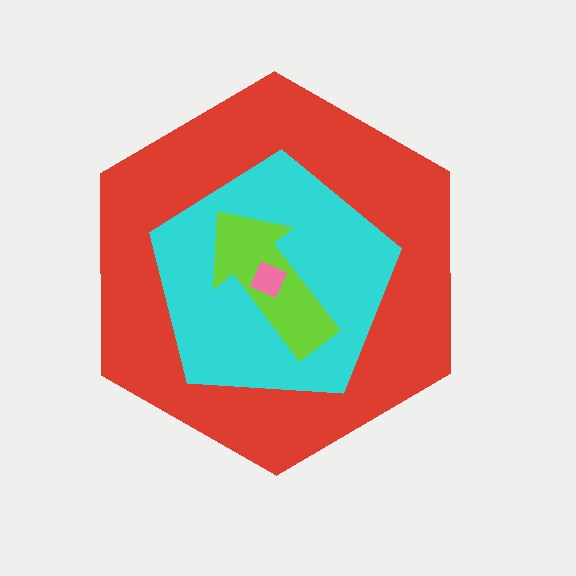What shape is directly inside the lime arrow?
The pink diamond.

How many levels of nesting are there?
4.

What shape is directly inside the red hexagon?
The cyan pentagon.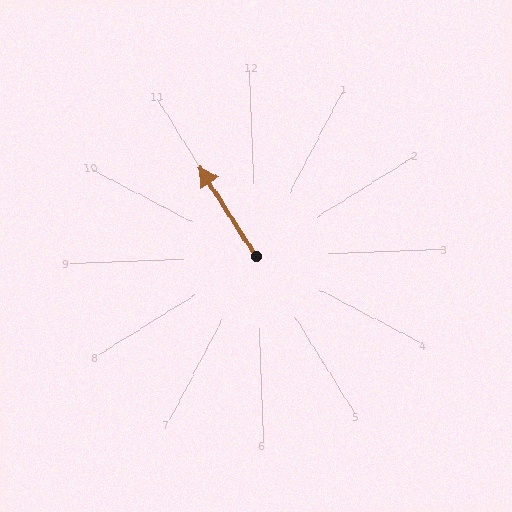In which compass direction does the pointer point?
Northwest.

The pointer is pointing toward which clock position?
Roughly 11 o'clock.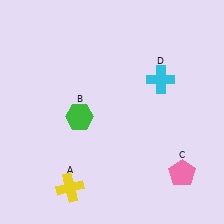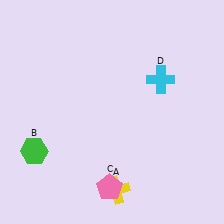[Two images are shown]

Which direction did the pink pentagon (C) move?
The pink pentagon (C) moved left.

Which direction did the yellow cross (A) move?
The yellow cross (A) moved right.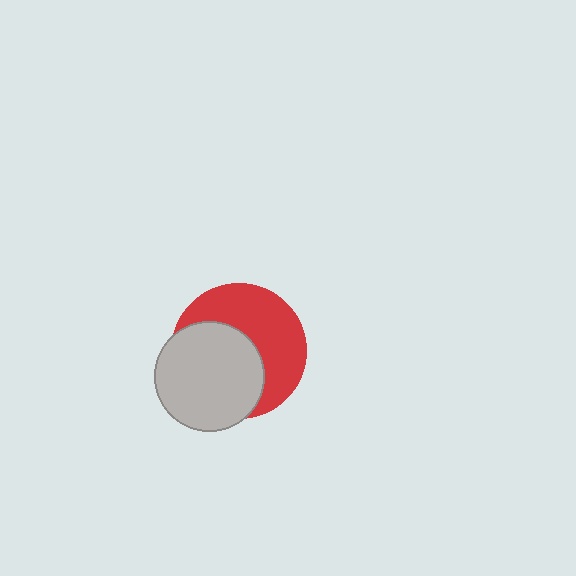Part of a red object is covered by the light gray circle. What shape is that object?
It is a circle.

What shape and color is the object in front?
The object in front is a light gray circle.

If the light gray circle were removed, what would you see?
You would see the complete red circle.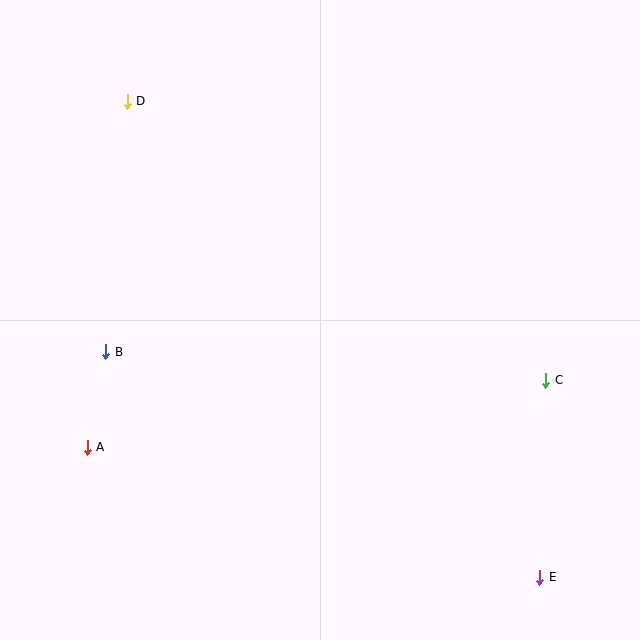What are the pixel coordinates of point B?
Point B is at (106, 352).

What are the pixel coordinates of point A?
Point A is at (87, 447).